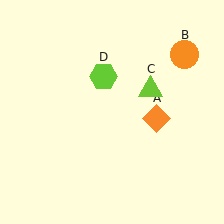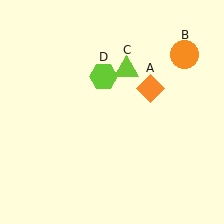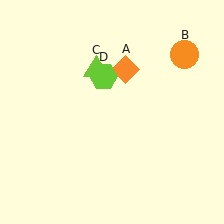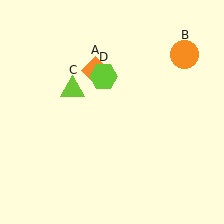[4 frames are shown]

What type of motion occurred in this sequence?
The orange diamond (object A), lime triangle (object C) rotated counterclockwise around the center of the scene.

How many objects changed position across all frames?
2 objects changed position: orange diamond (object A), lime triangle (object C).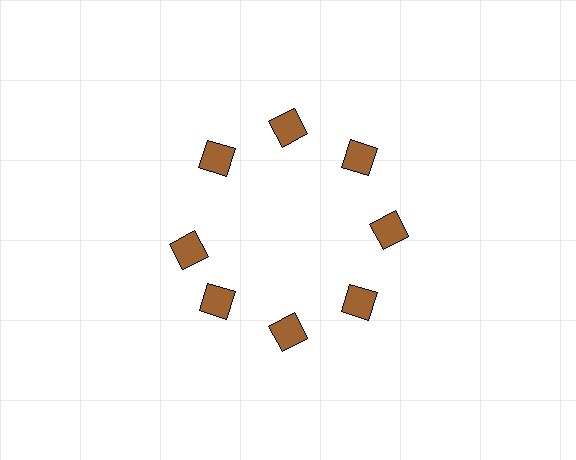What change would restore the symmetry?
The symmetry would be restored by rotating it back into even spacing with its neighbors so that all 8 squares sit at equal angles and equal distance from the center.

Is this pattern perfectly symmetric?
No. The 8 brown squares are arranged in a ring, but one element near the 9 o'clock position is rotated out of alignment along the ring, breaking the 8-fold rotational symmetry.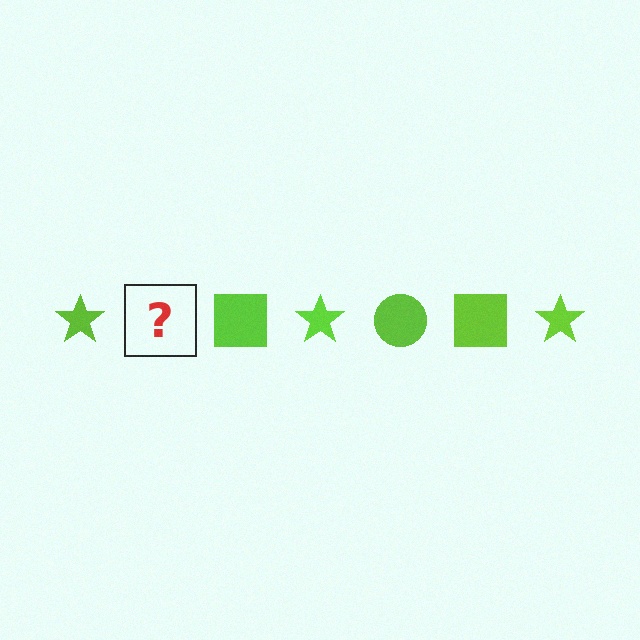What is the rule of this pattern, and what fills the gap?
The rule is that the pattern cycles through star, circle, square shapes in lime. The gap should be filled with a lime circle.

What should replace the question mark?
The question mark should be replaced with a lime circle.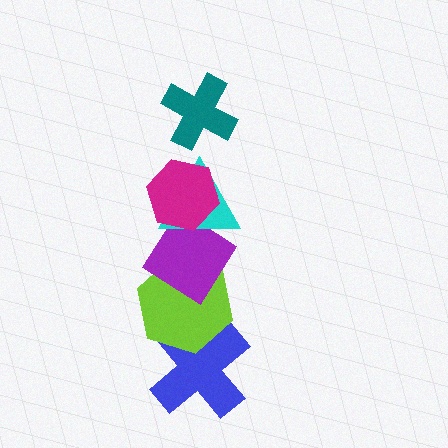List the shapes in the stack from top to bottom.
From top to bottom: the teal cross, the magenta hexagon, the cyan triangle, the purple diamond, the lime hexagon, the blue cross.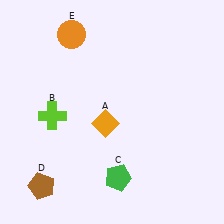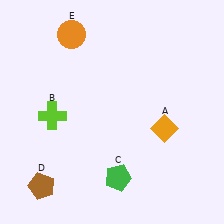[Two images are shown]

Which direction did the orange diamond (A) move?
The orange diamond (A) moved right.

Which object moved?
The orange diamond (A) moved right.